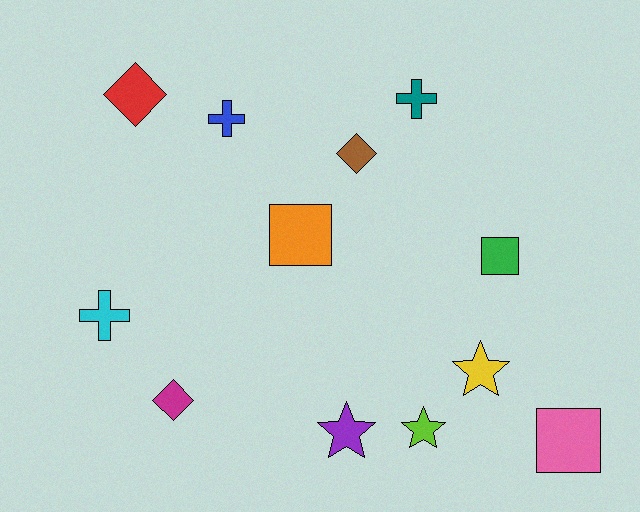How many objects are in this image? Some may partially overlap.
There are 12 objects.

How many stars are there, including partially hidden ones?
There are 3 stars.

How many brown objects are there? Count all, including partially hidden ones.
There is 1 brown object.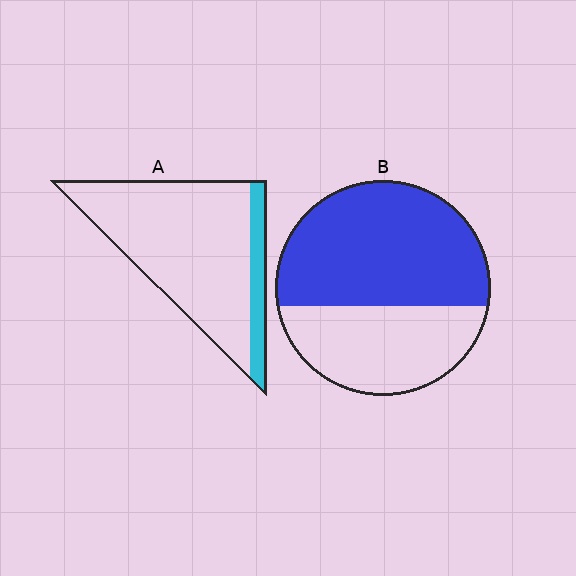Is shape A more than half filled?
No.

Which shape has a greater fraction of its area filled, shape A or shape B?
Shape B.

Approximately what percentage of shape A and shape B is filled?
A is approximately 15% and B is approximately 60%.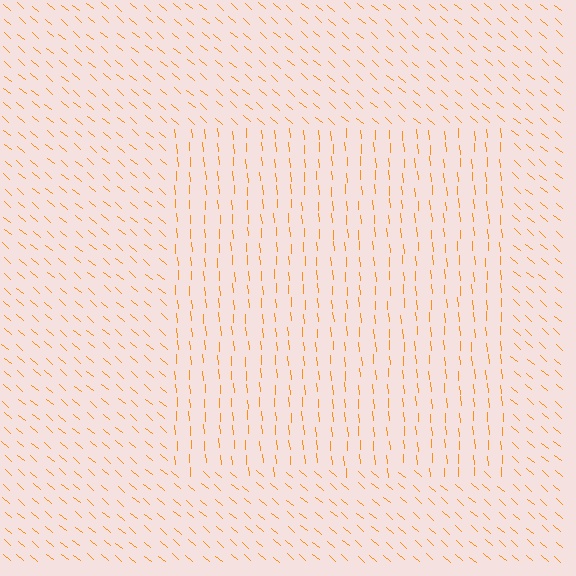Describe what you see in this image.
The image is filled with small orange line segments. A rectangle region in the image has lines oriented differently from the surrounding lines, creating a visible texture boundary.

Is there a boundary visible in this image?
Yes, there is a texture boundary formed by a change in line orientation.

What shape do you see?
I see a rectangle.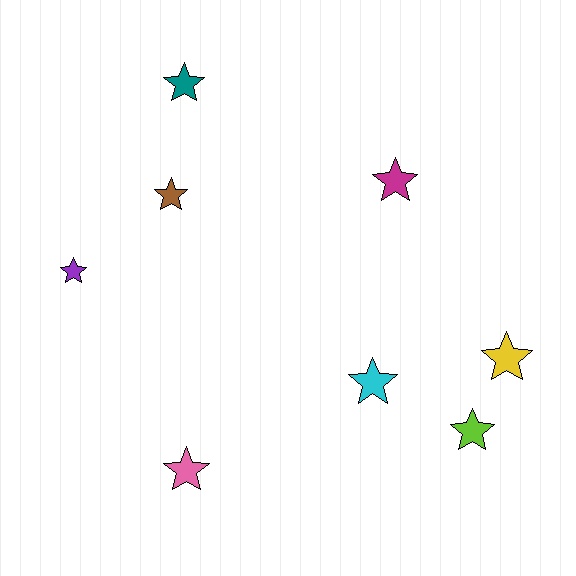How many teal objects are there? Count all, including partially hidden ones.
There is 1 teal object.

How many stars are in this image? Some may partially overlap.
There are 8 stars.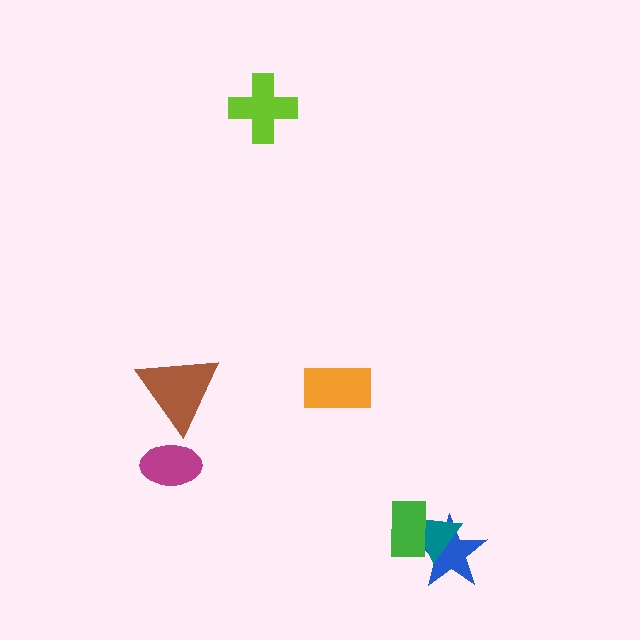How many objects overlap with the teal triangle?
2 objects overlap with the teal triangle.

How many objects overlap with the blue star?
2 objects overlap with the blue star.